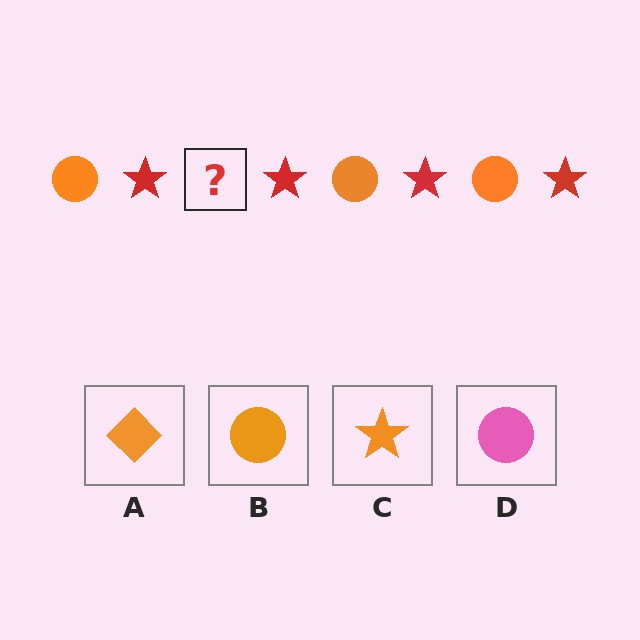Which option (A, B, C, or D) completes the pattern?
B.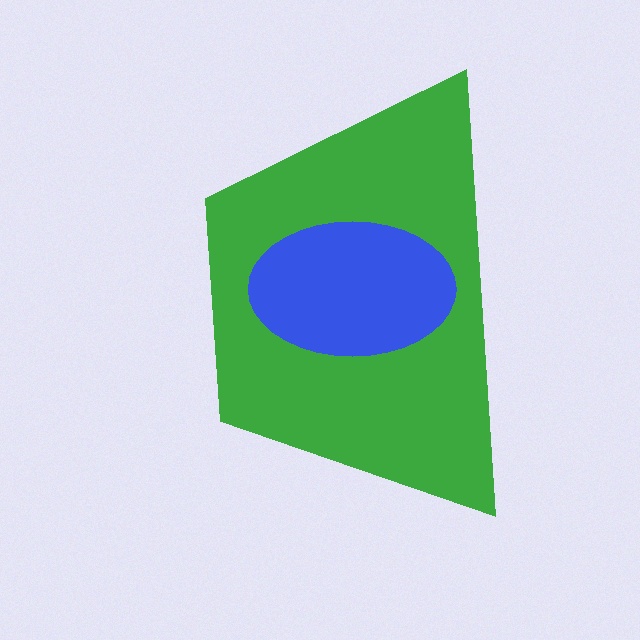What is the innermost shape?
The blue ellipse.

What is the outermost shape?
The green trapezoid.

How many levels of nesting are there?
2.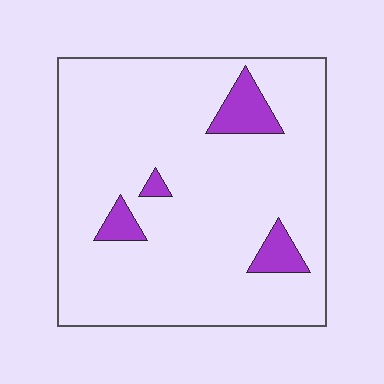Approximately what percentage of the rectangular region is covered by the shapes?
Approximately 10%.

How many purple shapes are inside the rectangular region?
4.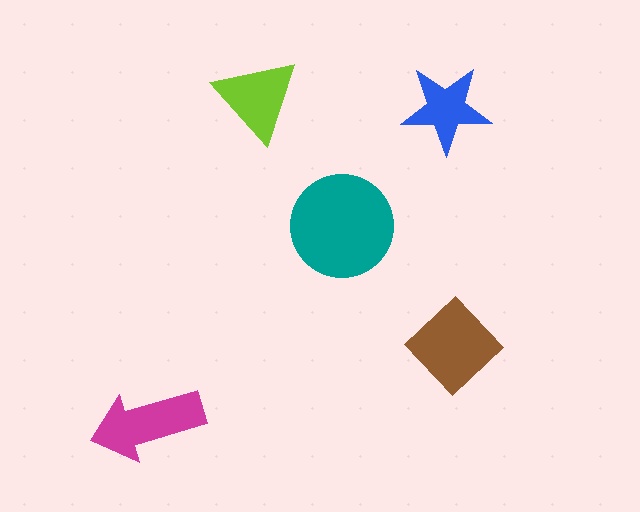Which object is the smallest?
The blue star.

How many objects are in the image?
There are 5 objects in the image.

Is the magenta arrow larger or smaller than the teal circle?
Smaller.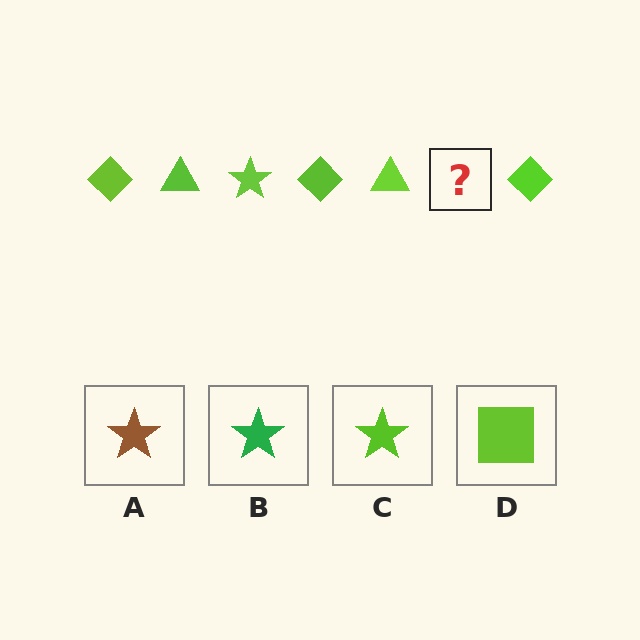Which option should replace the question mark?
Option C.